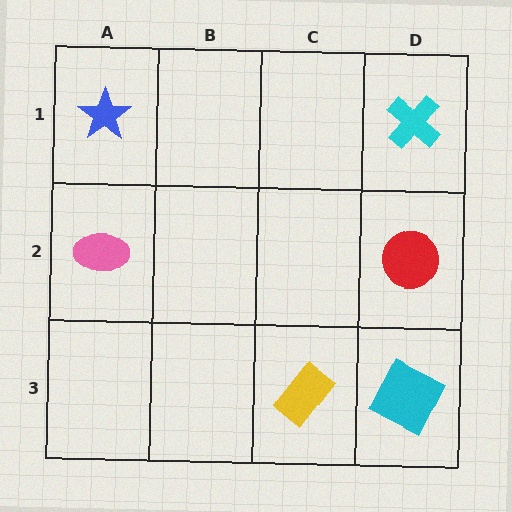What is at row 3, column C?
A yellow rectangle.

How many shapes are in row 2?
2 shapes.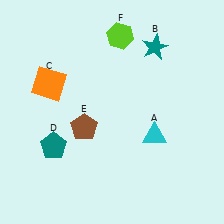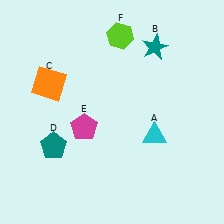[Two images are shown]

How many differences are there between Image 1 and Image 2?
There is 1 difference between the two images.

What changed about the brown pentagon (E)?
In Image 1, E is brown. In Image 2, it changed to magenta.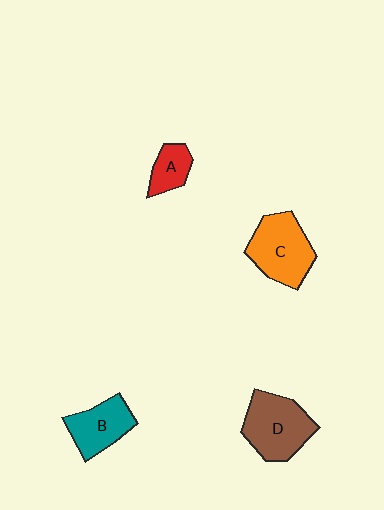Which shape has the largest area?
Shape D (brown).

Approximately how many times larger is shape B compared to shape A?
Approximately 1.6 times.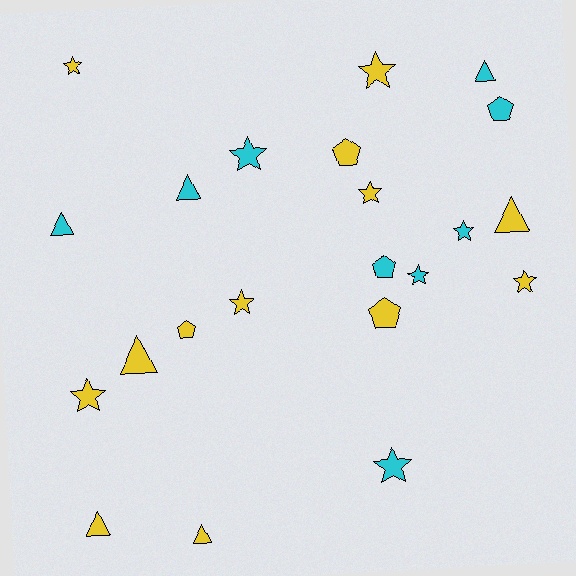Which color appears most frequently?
Yellow, with 13 objects.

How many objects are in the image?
There are 22 objects.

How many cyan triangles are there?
There are 3 cyan triangles.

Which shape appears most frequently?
Star, with 10 objects.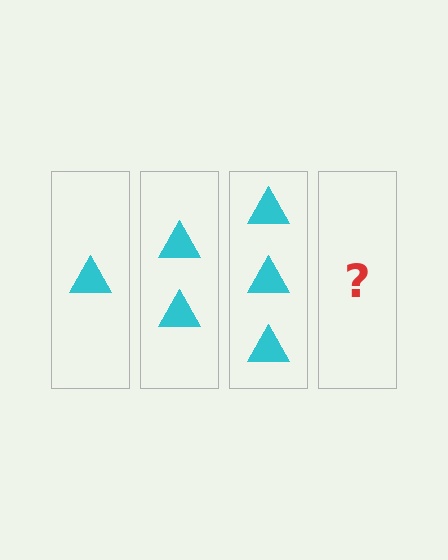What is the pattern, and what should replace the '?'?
The pattern is that each step adds one more triangle. The '?' should be 4 triangles.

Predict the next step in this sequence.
The next step is 4 triangles.